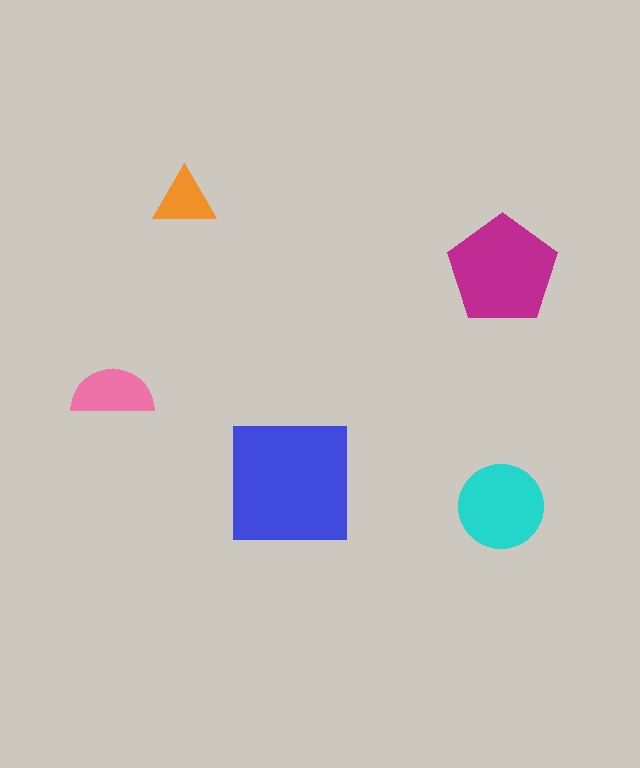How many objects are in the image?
There are 5 objects in the image.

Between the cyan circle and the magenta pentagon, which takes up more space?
The magenta pentagon.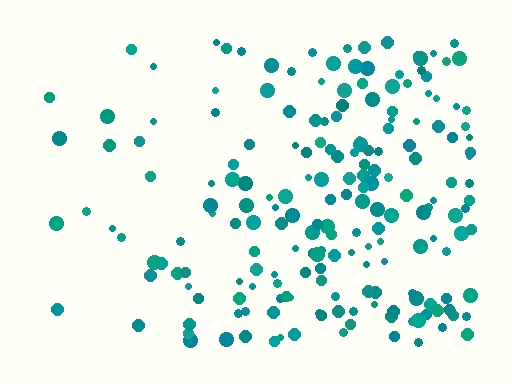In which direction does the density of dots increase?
From left to right, with the right side densest.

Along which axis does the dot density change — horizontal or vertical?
Horizontal.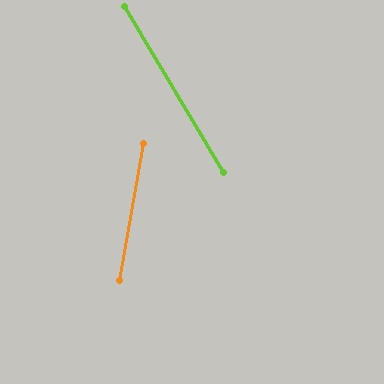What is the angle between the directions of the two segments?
Approximately 41 degrees.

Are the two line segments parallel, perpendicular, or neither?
Neither parallel nor perpendicular — they differ by about 41°.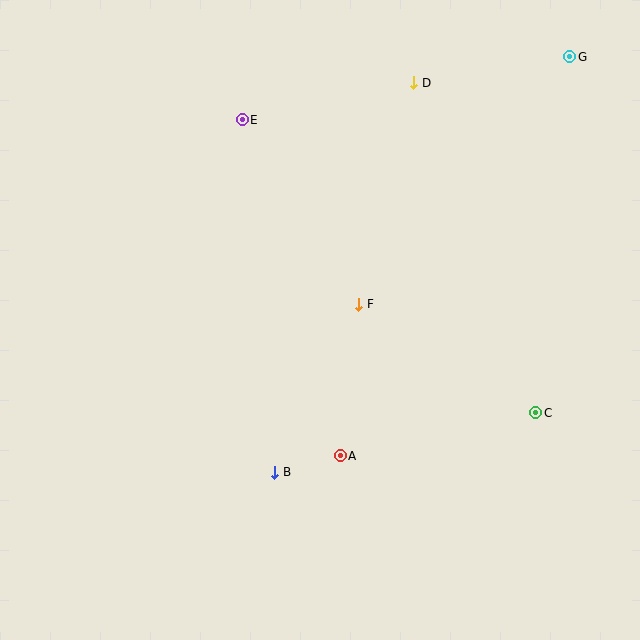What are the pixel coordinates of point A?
Point A is at (340, 456).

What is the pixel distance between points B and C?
The distance between B and C is 268 pixels.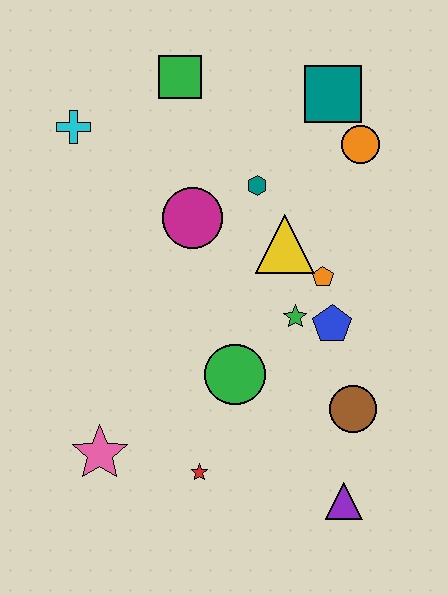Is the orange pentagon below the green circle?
No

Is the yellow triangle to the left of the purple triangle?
Yes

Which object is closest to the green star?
The blue pentagon is closest to the green star.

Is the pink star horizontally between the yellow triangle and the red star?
No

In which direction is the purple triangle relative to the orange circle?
The purple triangle is below the orange circle.